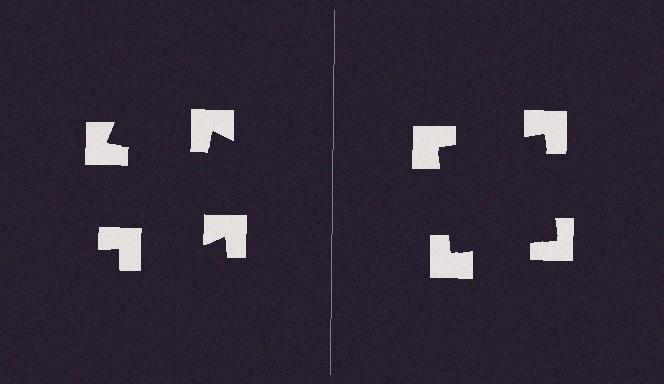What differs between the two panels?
The notched squares are positioned identically on both sides; only the wedge orientations differ. On the right they align to a square; on the left they are misaligned.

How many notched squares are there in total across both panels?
8 — 4 on each side.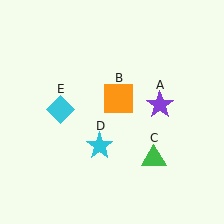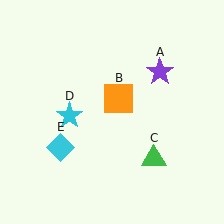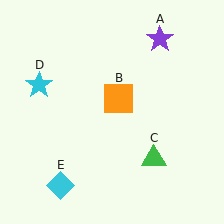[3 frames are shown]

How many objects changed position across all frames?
3 objects changed position: purple star (object A), cyan star (object D), cyan diamond (object E).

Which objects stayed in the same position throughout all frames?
Orange square (object B) and green triangle (object C) remained stationary.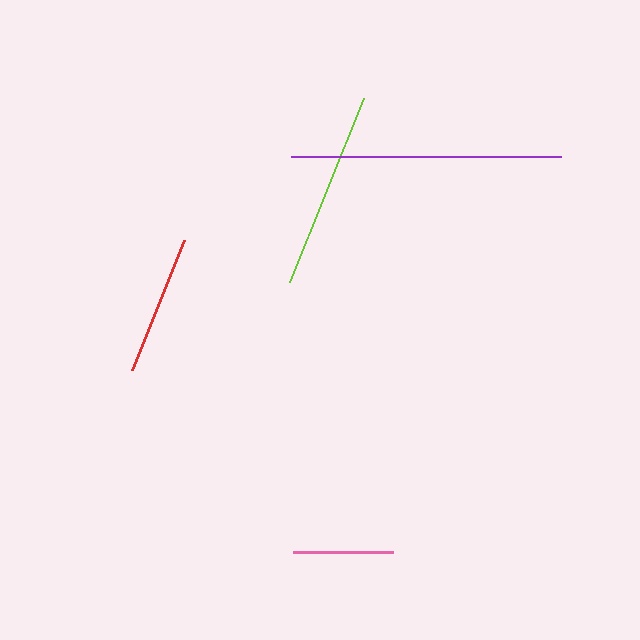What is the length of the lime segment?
The lime segment is approximately 198 pixels long.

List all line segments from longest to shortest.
From longest to shortest: purple, lime, red, pink.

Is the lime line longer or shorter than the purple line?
The purple line is longer than the lime line.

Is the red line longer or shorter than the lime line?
The lime line is longer than the red line.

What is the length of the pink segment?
The pink segment is approximately 100 pixels long.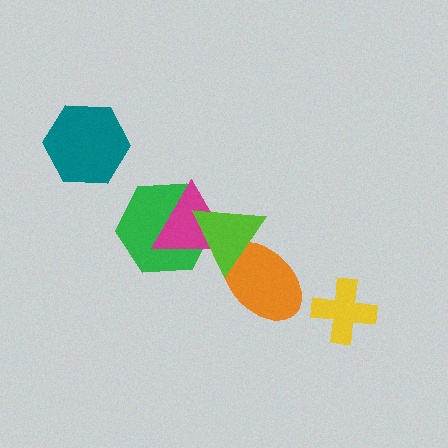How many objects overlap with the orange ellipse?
1 object overlaps with the orange ellipse.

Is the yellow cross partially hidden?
No, no other shape covers it.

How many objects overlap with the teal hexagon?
0 objects overlap with the teal hexagon.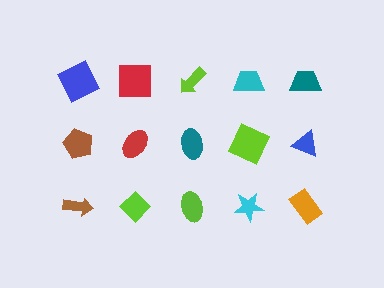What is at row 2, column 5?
A blue triangle.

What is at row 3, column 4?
A cyan star.